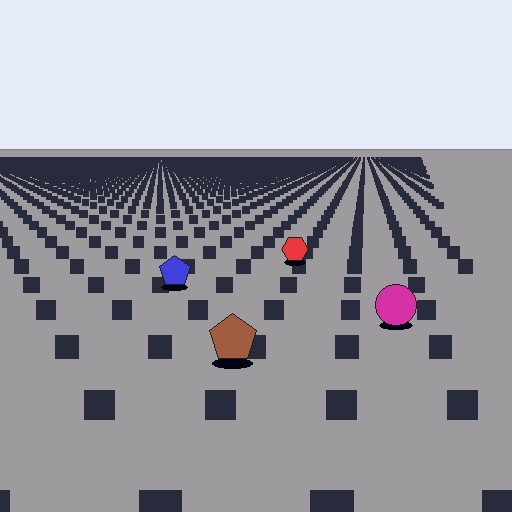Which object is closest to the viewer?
The brown pentagon is closest. The texture marks near it are larger and more spread out.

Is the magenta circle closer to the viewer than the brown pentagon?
No. The brown pentagon is closer — you can tell from the texture gradient: the ground texture is coarser near it.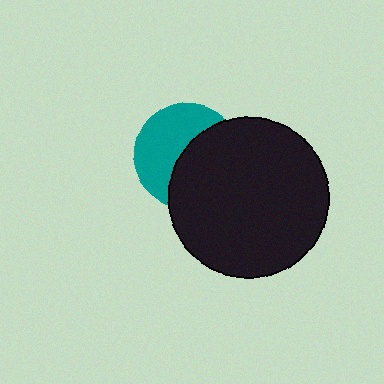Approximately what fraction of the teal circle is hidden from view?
Roughly 50% of the teal circle is hidden behind the black circle.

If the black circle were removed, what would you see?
You would see the complete teal circle.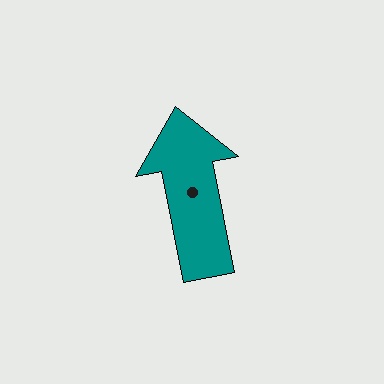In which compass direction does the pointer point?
North.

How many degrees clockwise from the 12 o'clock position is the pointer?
Approximately 349 degrees.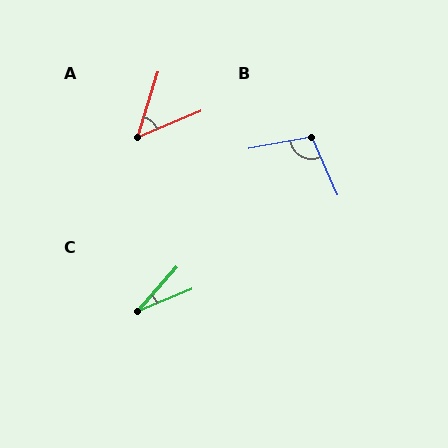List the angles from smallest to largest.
C (26°), A (49°), B (104°).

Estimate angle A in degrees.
Approximately 49 degrees.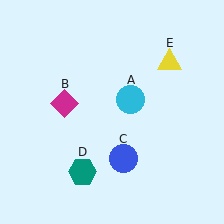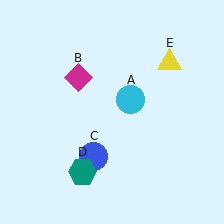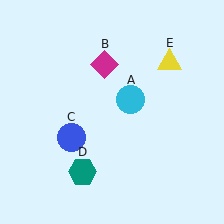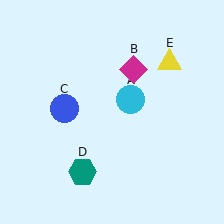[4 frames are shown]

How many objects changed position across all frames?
2 objects changed position: magenta diamond (object B), blue circle (object C).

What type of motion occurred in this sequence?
The magenta diamond (object B), blue circle (object C) rotated clockwise around the center of the scene.